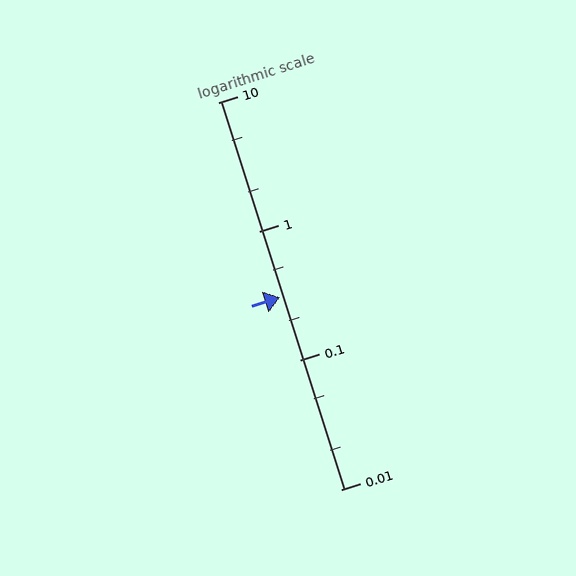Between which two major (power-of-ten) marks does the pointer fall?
The pointer is between 0.1 and 1.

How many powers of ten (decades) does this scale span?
The scale spans 3 decades, from 0.01 to 10.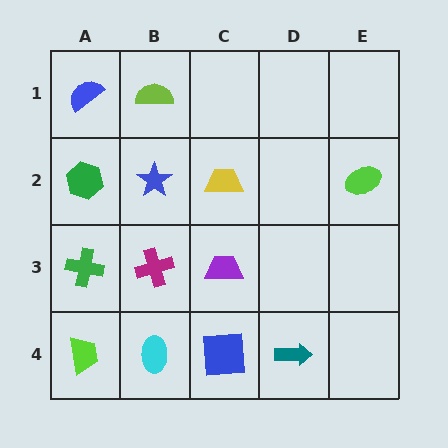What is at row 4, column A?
A lime trapezoid.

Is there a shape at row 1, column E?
No, that cell is empty.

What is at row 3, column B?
A magenta cross.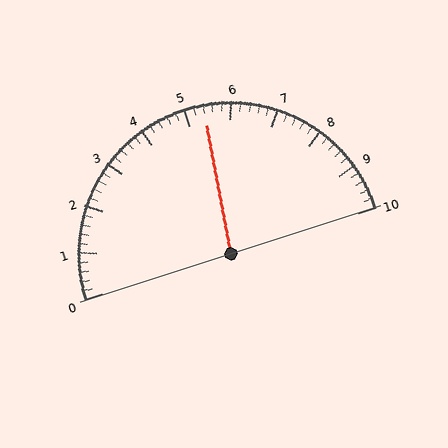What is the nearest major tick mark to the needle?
The nearest major tick mark is 5.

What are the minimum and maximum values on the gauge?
The gauge ranges from 0 to 10.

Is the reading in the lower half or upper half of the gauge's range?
The reading is in the upper half of the range (0 to 10).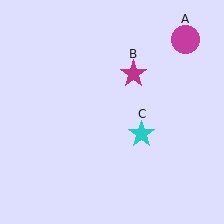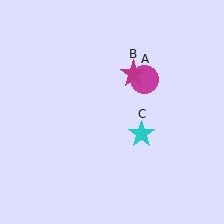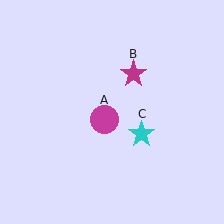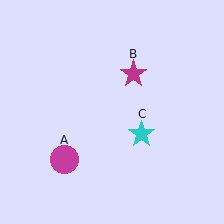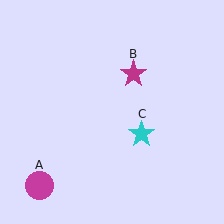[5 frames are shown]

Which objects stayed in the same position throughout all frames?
Magenta star (object B) and cyan star (object C) remained stationary.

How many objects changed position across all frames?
1 object changed position: magenta circle (object A).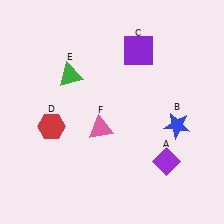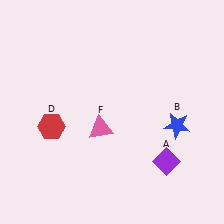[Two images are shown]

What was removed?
The purple square (C), the green triangle (E) were removed in Image 2.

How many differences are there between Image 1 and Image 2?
There are 2 differences between the two images.